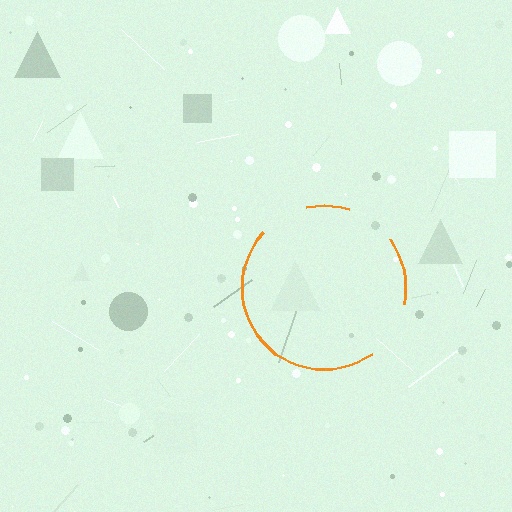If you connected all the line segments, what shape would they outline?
They would outline a circle.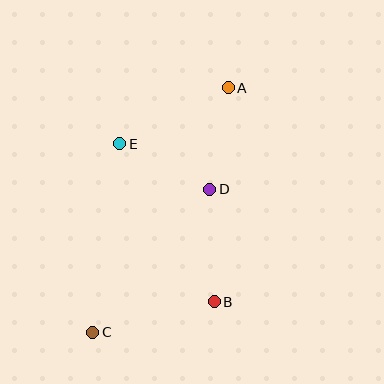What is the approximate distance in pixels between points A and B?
The distance between A and B is approximately 215 pixels.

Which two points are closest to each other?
Points D and E are closest to each other.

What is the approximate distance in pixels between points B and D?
The distance between B and D is approximately 113 pixels.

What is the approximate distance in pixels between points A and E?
The distance between A and E is approximately 122 pixels.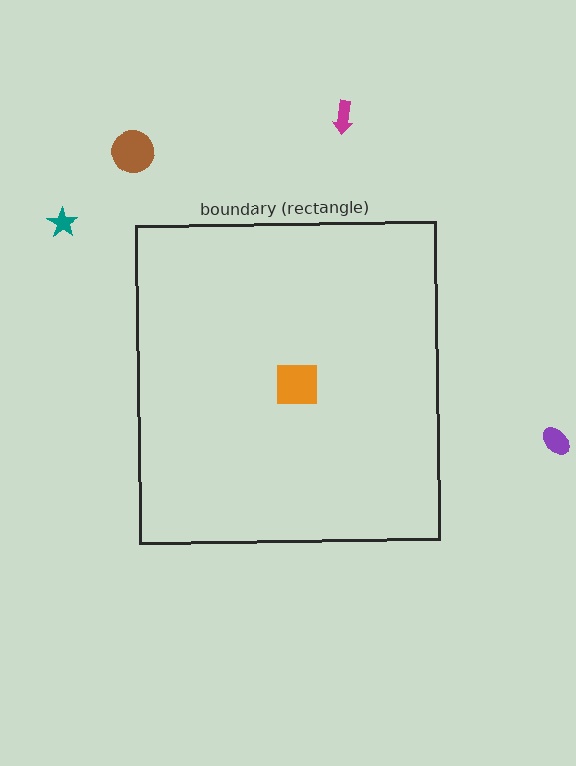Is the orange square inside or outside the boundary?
Inside.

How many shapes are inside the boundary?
1 inside, 4 outside.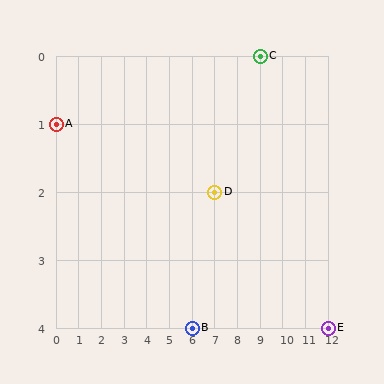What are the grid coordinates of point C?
Point C is at grid coordinates (9, 0).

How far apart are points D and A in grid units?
Points D and A are 7 columns and 1 row apart (about 7.1 grid units diagonally).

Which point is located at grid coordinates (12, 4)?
Point E is at (12, 4).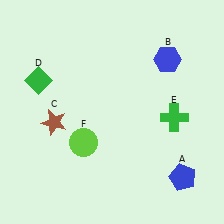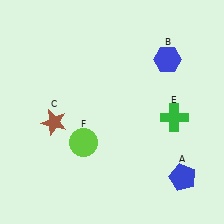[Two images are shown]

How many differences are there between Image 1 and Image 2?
There is 1 difference between the two images.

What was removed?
The green diamond (D) was removed in Image 2.